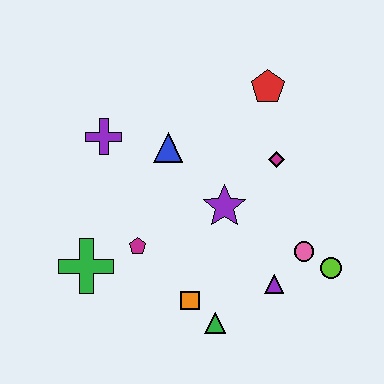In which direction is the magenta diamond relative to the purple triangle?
The magenta diamond is above the purple triangle.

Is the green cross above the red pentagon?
No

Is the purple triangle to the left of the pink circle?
Yes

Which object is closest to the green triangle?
The orange square is closest to the green triangle.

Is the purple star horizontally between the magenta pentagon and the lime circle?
Yes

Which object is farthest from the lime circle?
The purple cross is farthest from the lime circle.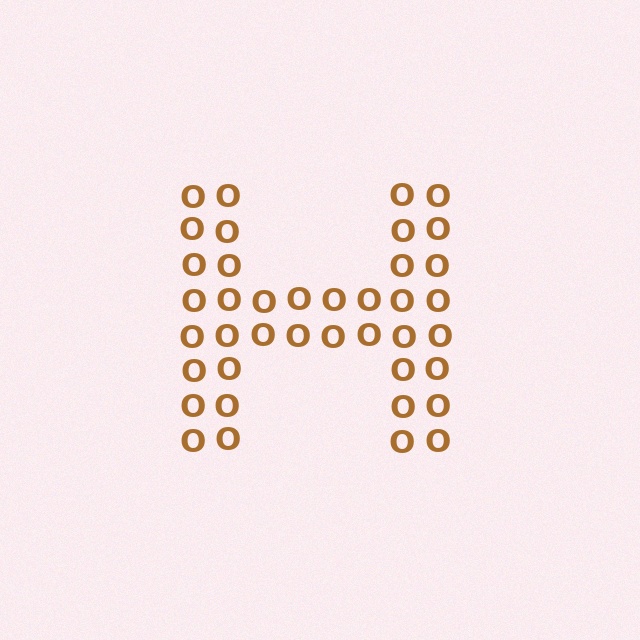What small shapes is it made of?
It is made of small letter O's.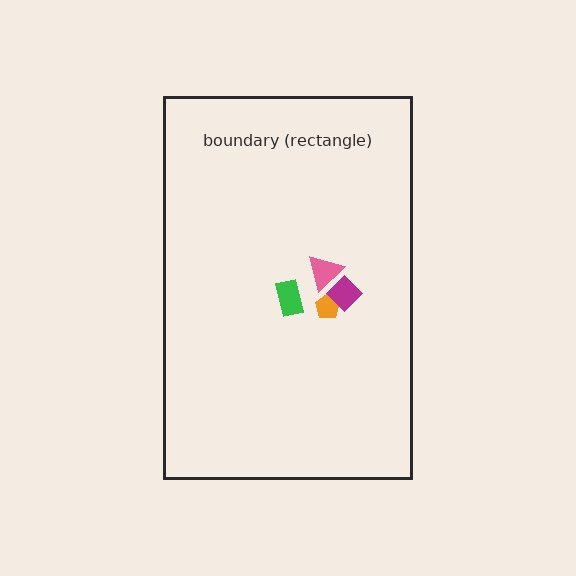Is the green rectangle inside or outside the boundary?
Inside.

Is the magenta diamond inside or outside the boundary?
Inside.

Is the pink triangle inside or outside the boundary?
Inside.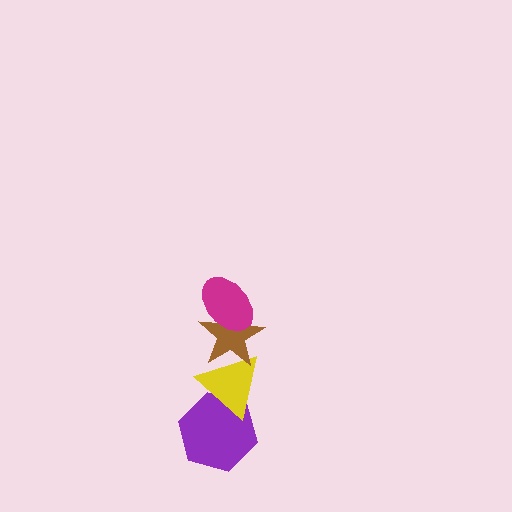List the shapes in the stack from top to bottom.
From top to bottom: the magenta ellipse, the brown star, the yellow triangle, the purple hexagon.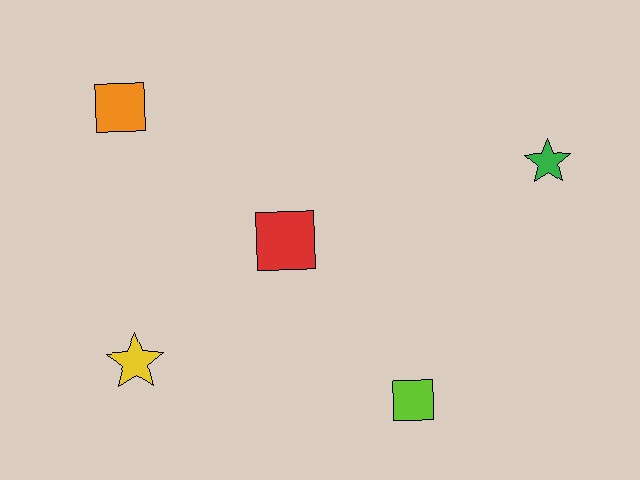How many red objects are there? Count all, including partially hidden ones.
There is 1 red object.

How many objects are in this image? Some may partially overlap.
There are 5 objects.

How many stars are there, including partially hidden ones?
There are 2 stars.